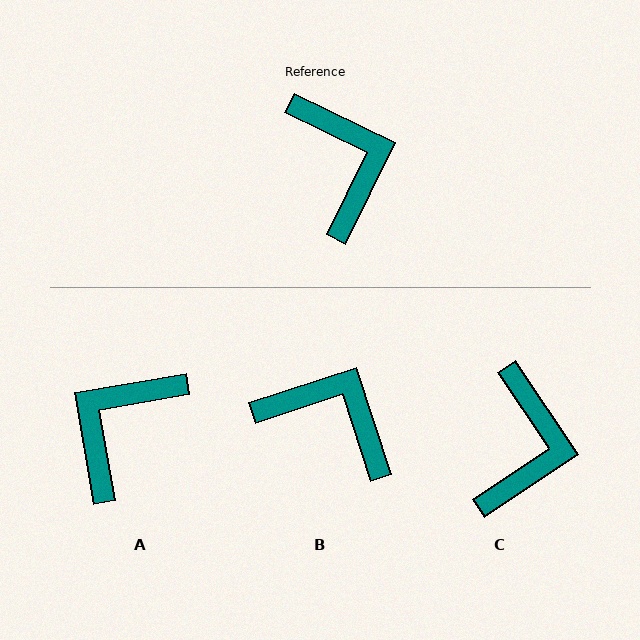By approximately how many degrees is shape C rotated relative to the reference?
Approximately 30 degrees clockwise.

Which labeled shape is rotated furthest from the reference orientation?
A, about 126 degrees away.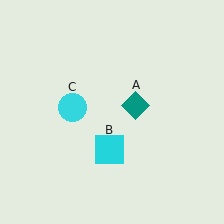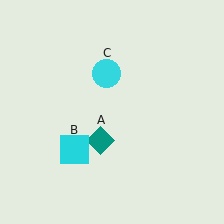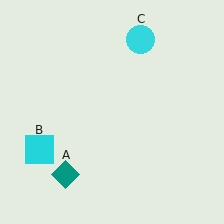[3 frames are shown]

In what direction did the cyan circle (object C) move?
The cyan circle (object C) moved up and to the right.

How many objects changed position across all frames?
3 objects changed position: teal diamond (object A), cyan square (object B), cyan circle (object C).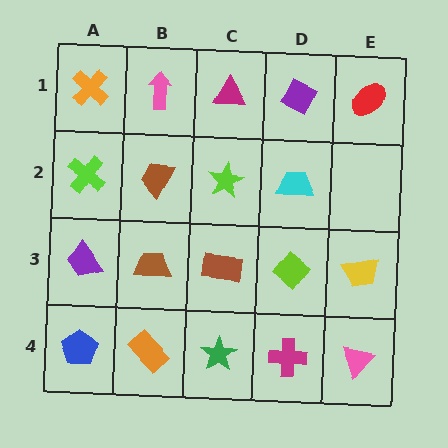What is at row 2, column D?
A cyan trapezoid.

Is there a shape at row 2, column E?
No, that cell is empty.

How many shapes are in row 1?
5 shapes.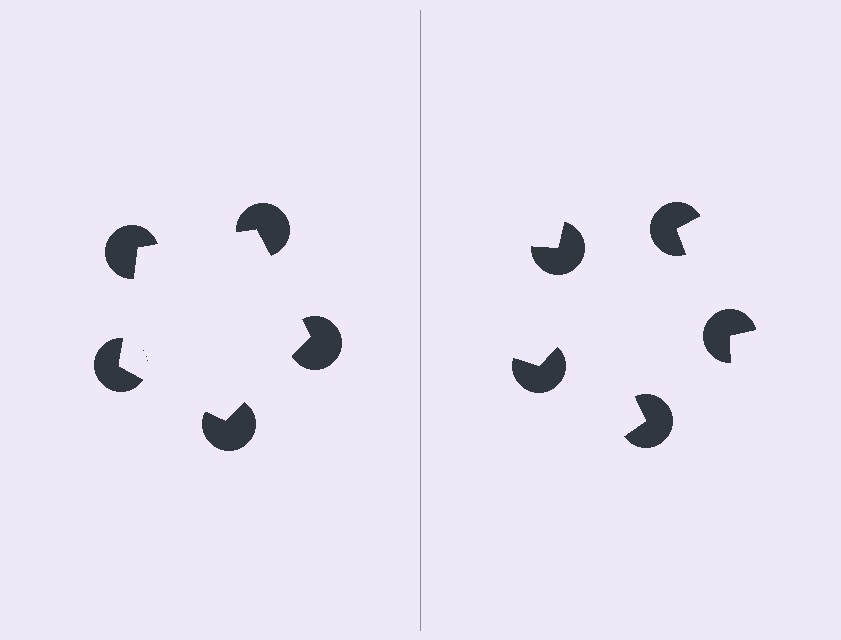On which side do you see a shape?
An illusory pentagon appears on the left side. On the right side the wedge cuts are rotated, so no coherent shape forms.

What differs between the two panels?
The pac-man discs are positioned identically on both sides; only the wedge orientations differ. On the left they align to a pentagon; on the right they are misaligned.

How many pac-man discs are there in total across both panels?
10 — 5 on each side.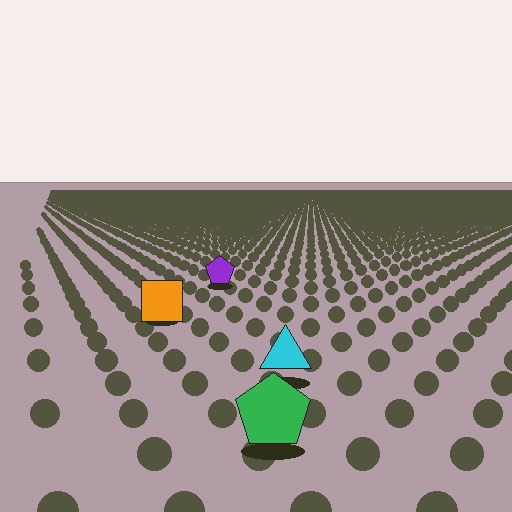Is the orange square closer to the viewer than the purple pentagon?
Yes. The orange square is closer — you can tell from the texture gradient: the ground texture is coarser near it.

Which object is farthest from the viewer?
The purple pentagon is farthest from the viewer. It appears smaller and the ground texture around it is denser.